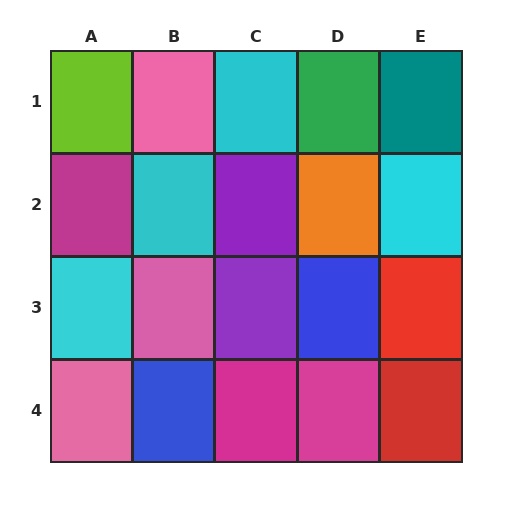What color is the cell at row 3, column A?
Cyan.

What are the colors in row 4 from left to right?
Pink, blue, magenta, magenta, red.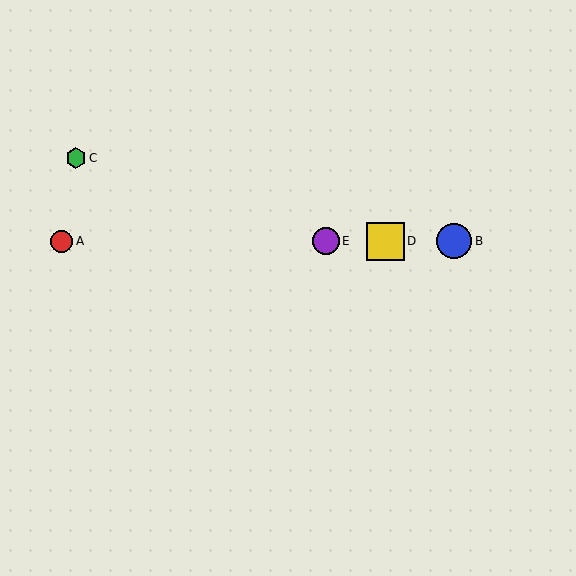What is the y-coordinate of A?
Object A is at y≈241.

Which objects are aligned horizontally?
Objects A, B, D, E are aligned horizontally.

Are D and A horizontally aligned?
Yes, both are at y≈241.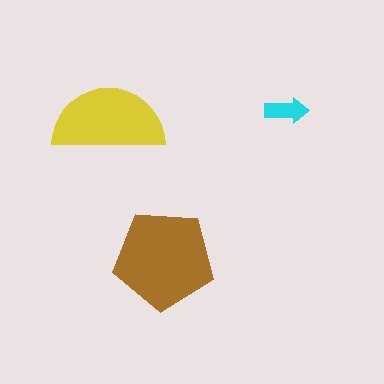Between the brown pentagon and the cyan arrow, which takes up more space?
The brown pentagon.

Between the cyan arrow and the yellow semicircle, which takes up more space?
The yellow semicircle.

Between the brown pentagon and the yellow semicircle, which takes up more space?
The brown pentagon.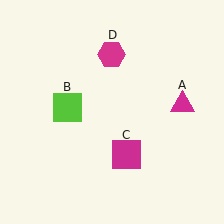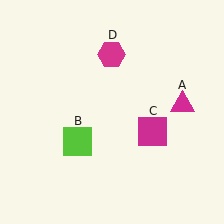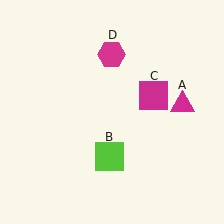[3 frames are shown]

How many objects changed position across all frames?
2 objects changed position: lime square (object B), magenta square (object C).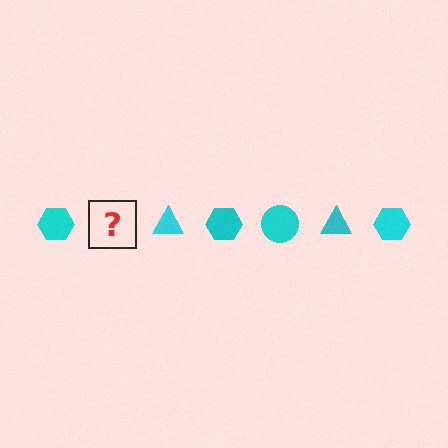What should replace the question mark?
The question mark should be replaced with a cyan circle.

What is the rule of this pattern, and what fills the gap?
The rule is that the pattern cycles through hexagon, circle, triangle shapes in cyan. The gap should be filled with a cyan circle.